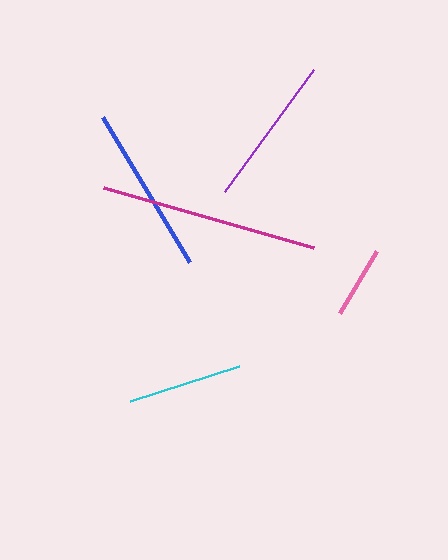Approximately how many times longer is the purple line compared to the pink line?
The purple line is approximately 2.1 times the length of the pink line.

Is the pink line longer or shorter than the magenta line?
The magenta line is longer than the pink line.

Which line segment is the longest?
The magenta line is the longest at approximately 219 pixels.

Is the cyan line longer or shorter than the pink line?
The cyan line is longer than the pink line.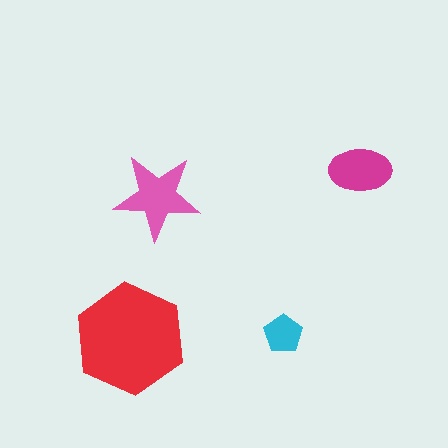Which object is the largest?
The red hexagon.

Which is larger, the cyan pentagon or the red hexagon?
The red hexagon.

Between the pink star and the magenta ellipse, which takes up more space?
The pink star.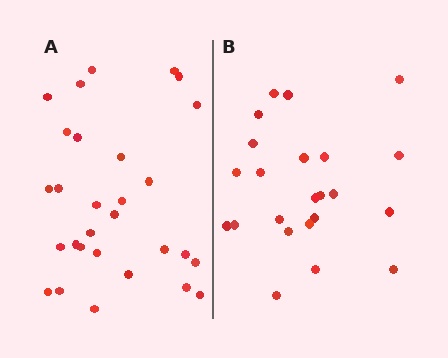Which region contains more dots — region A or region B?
Region A (the left region) has more dots.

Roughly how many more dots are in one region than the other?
Region A has about 6 more dots than region B.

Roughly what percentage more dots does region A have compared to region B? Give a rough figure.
About 25% more.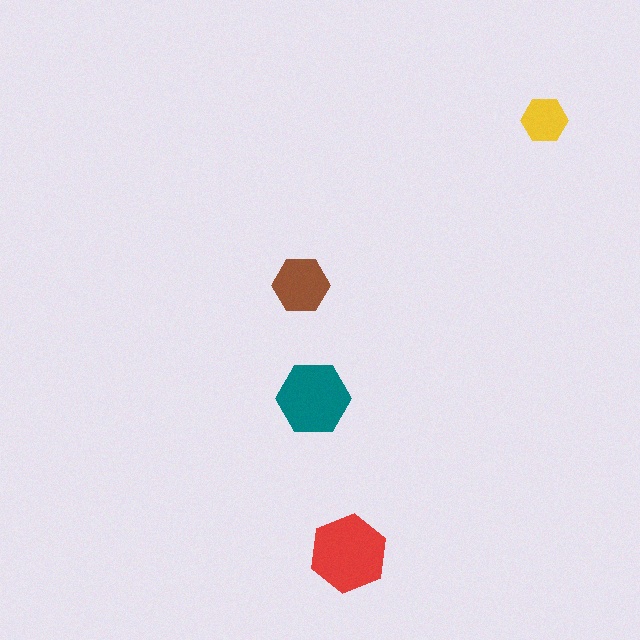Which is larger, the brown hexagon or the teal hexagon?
The teal one.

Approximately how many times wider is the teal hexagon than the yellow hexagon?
About 1.5 times wider.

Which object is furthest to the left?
The brown hexagon is leftmost.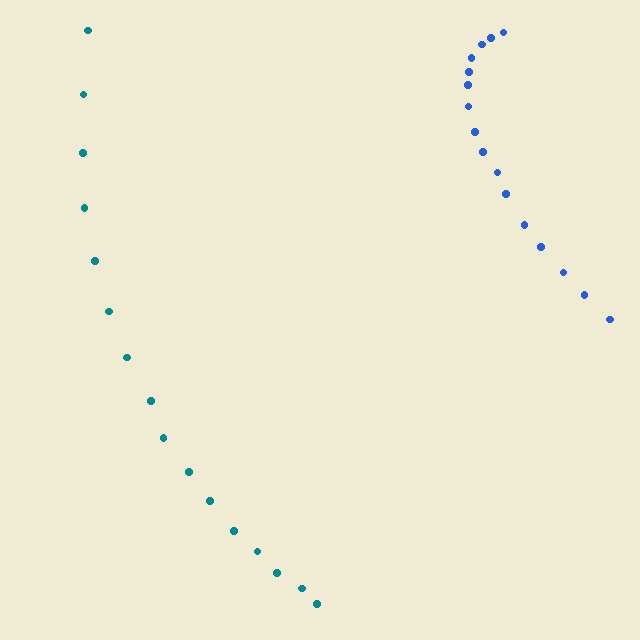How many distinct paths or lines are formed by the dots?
There are 2 distinct paths.